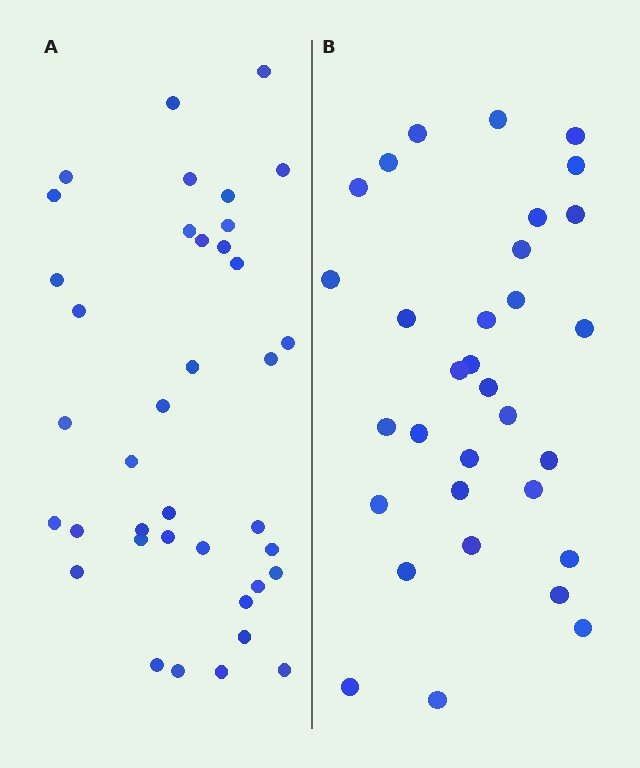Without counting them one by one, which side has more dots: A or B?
Region A (the left region) has more dots.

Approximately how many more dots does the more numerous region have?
Region A has about 6 more dots than region B.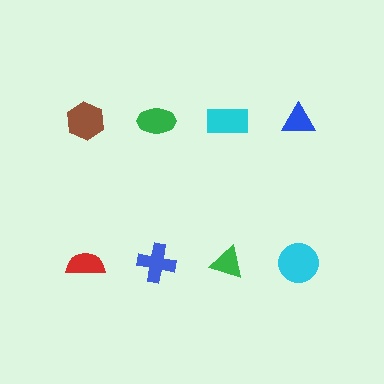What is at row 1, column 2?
A green ellipse.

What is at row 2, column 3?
A green triangle.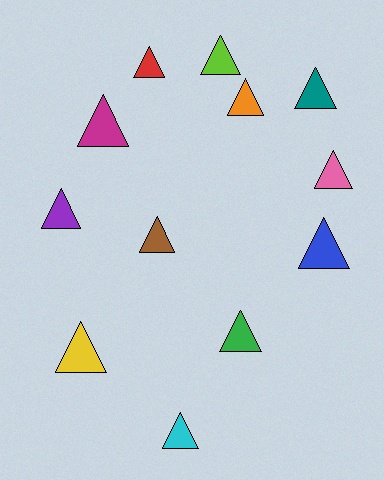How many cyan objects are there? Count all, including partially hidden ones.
There is 1 cyan object.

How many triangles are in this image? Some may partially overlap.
There are 12 triangles.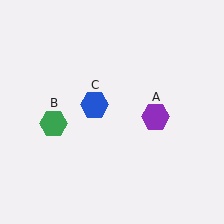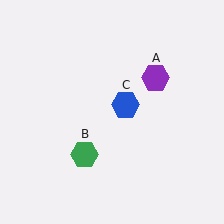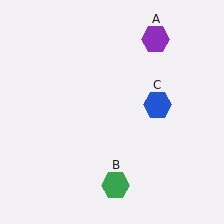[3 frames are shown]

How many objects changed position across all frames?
3 objects changed position: purple hexagon (object A), green hexagon (object B), blue hexagon (object C).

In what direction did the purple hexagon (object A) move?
The purple hexagon (object A) moved up.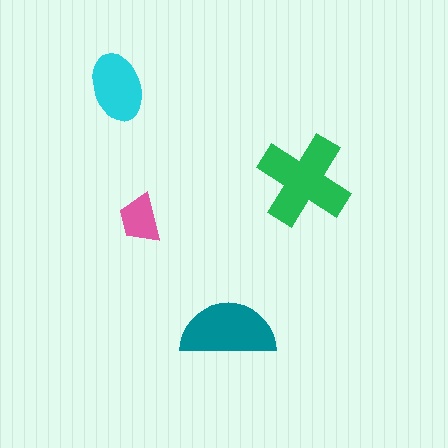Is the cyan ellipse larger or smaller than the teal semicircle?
Smaller.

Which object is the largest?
The green cross.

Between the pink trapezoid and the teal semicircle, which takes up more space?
The teal semicircle.